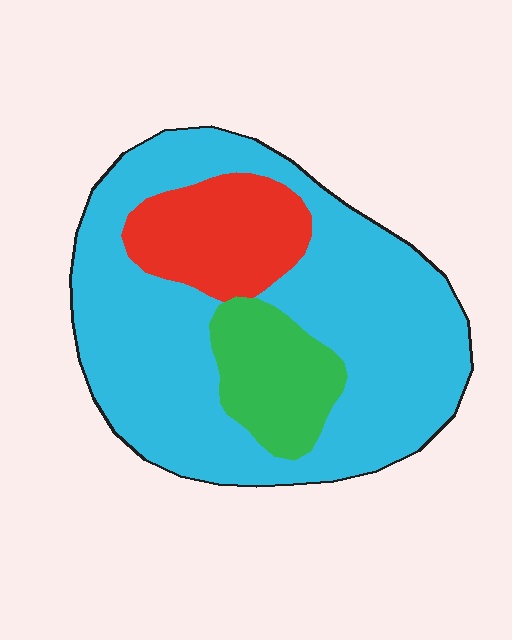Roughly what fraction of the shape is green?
Green takes up less than a quarter of the shape.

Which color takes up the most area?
Cyan, at roughly 70%.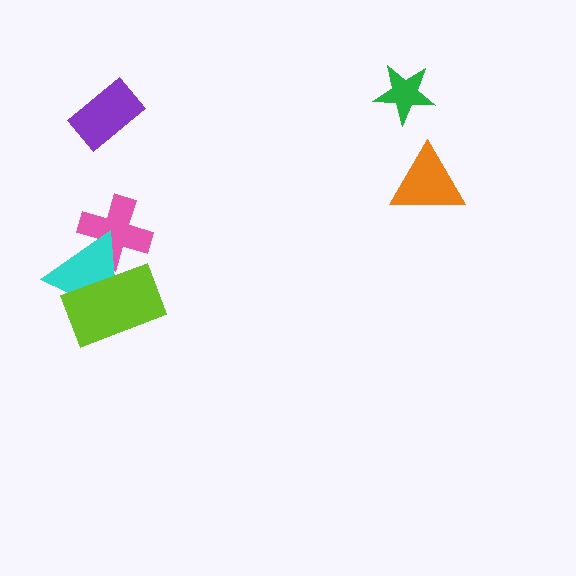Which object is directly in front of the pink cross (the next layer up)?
The cyan triangle is directly in front of the pink cross.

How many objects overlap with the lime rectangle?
2 objects overlap with the lime rectangle.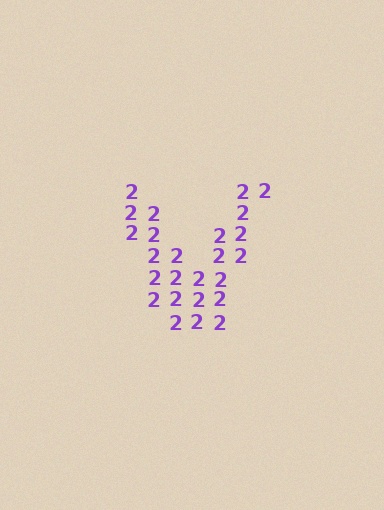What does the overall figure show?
The overall figure shows the letter V.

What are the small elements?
The small elements are digit 2's.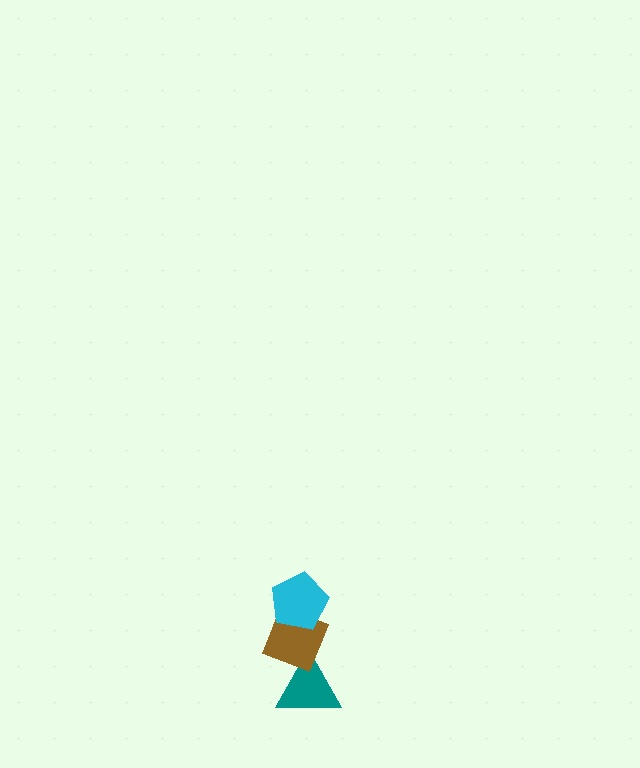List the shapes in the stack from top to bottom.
From top to bottom: the cyan pentagon, the brown diamond, the teal triangle.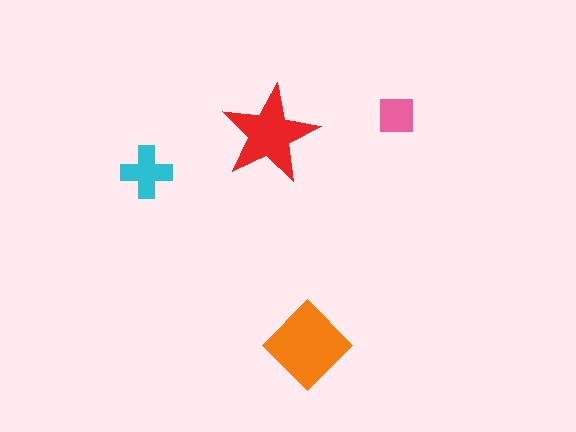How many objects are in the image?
There are 4 objects in the image.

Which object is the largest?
The orange diamond.